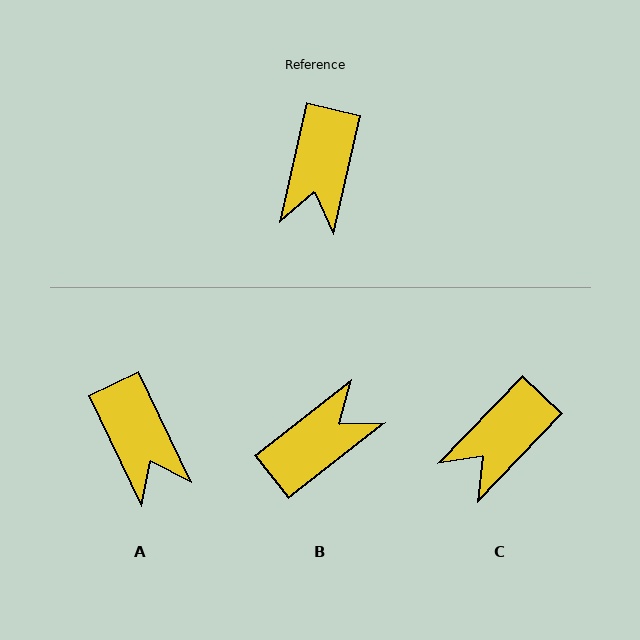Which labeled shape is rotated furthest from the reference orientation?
B, about 141 degrees away.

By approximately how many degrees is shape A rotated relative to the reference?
Approximately 38 degrees counter-clockwise.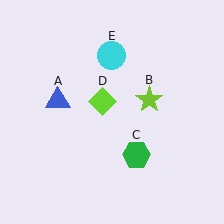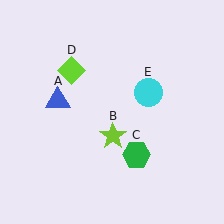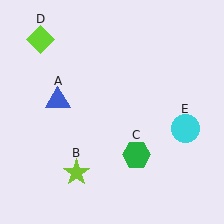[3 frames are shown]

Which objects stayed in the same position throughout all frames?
Blue triangle (object A) and green hexagon (object C) remained stationary.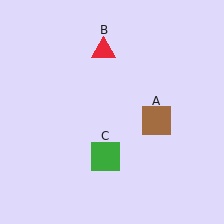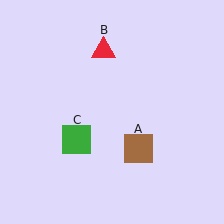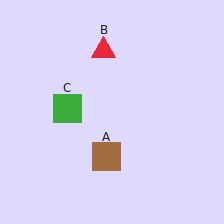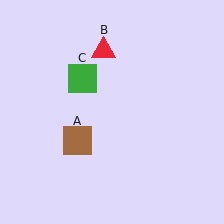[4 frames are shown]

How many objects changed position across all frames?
2 objects changed position: brown square (object A), green square (object C).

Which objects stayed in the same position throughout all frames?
Red triangle (object B) remained stationary.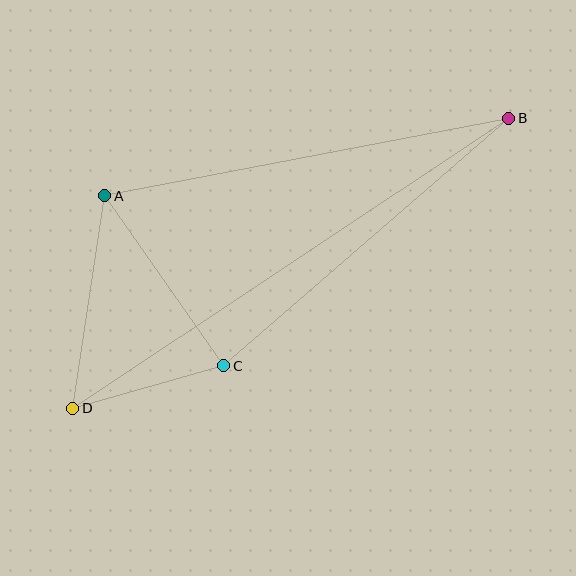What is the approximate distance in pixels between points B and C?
The distance between B and C is approximately 377 pixels.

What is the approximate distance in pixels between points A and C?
The distance between A and C is approximately 208 pixels.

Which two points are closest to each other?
Points C and D are closest to each other.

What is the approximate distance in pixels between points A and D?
The distance between A and D is approximately 215 pixels.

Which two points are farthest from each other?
Points B and D are farthest from each other.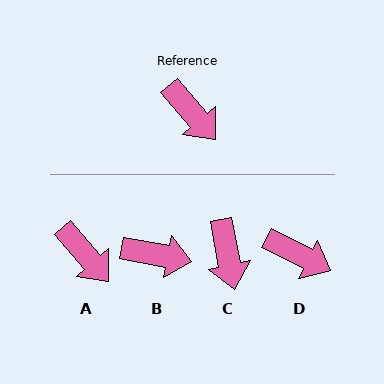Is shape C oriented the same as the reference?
No, it is off by about 29 degrees.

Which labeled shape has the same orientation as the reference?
A.